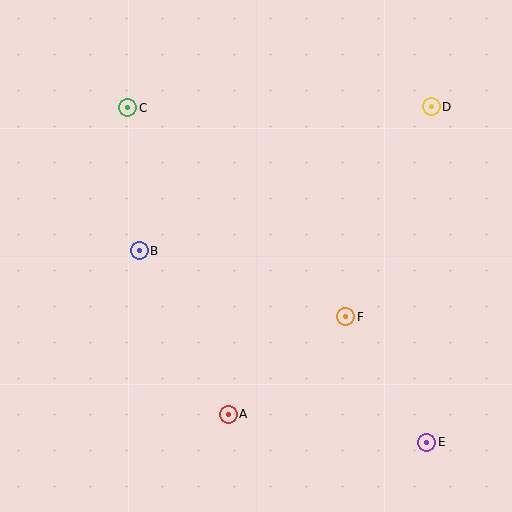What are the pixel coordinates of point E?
Point E is at (427, 442).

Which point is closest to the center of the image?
Point F at (346, 317) is closest to the center.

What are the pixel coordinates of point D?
Point D is at (431, 107).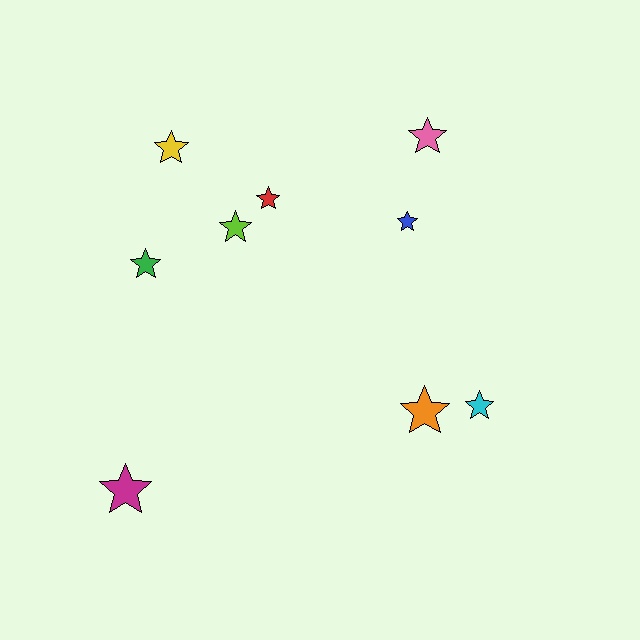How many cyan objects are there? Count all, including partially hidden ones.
There is 1 cyan object.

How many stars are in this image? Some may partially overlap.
There are 9 stars.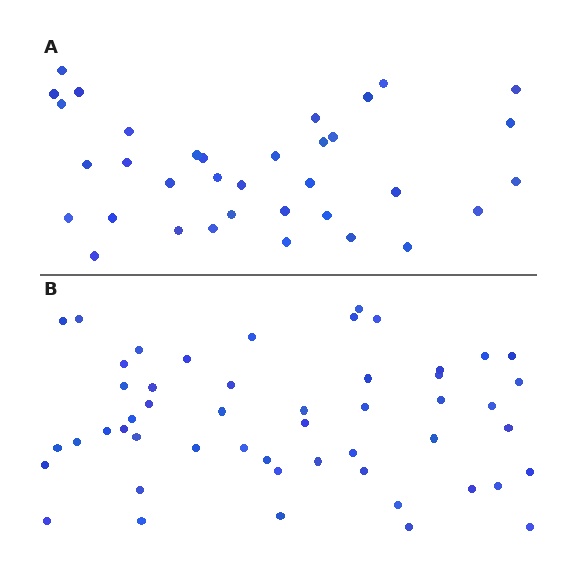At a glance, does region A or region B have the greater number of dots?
Region B (the bottom region) has more dots.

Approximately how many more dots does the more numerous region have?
Region B has approximately 15 more dots than region A.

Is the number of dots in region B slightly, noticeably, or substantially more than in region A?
Region B has substantially more. The ratio is roughly 1.5 to 1.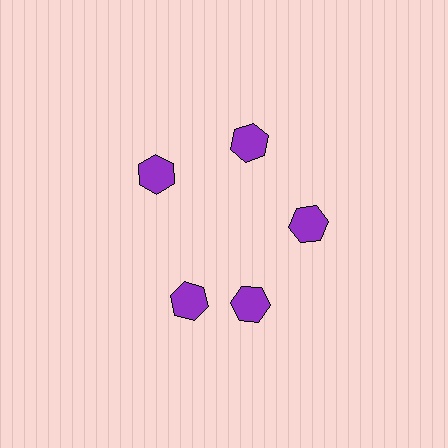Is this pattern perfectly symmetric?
No. The 5 purple hexagons are arranged in a ring, but one element near the 8 o'clock position is rotated out of alignment along the ring, breaking the 5-fold rotational symmetry.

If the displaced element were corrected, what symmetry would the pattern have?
It would have 5-fold rotational symmetry — the pattern would map onto itself every 72 degrees.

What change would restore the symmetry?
The symmetry would be restored by rotating it back into even spacing with its neighbors so that all 5 hexagons sit at equal angles and equal distance from the center.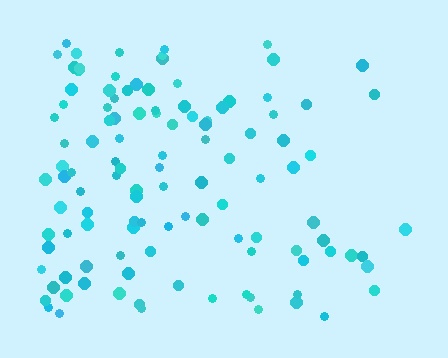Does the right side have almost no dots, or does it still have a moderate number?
Still a moderate number, just noticeably fewer than the left.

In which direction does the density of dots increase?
From right to left, with the left side densest.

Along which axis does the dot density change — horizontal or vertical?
Horizontal.